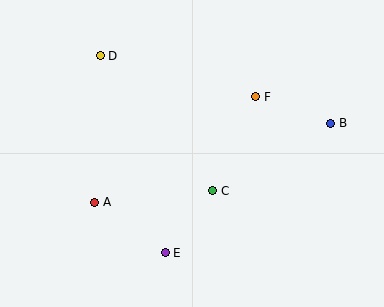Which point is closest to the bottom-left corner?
Point A is closest to the bottom-left corner.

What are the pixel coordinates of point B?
Point B is at (331, 123).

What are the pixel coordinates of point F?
Point F is at (256, 97).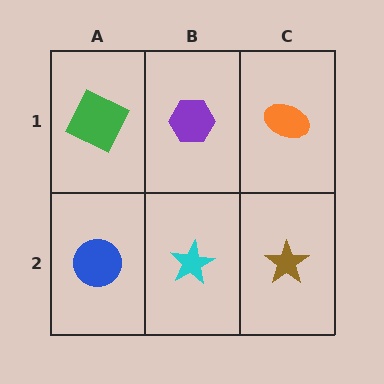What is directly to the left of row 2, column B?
A blue circle.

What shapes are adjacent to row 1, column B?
A cyan star (row 2, column B), a green square (row 1, column A), an orange ellipse (row 1, column C).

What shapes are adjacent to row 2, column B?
A purple hexagon (row 1, column B), a blue circle (row 2, column A), a brown star (row 2, column C).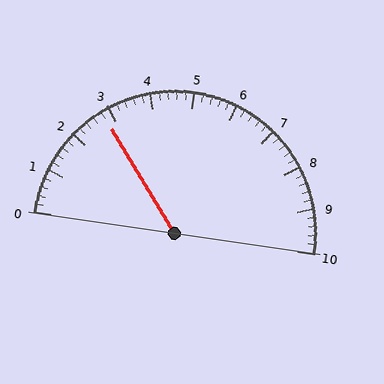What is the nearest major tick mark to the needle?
The nearest major tick mark is 3.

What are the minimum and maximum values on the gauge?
The gauge ranges from 0 to 10.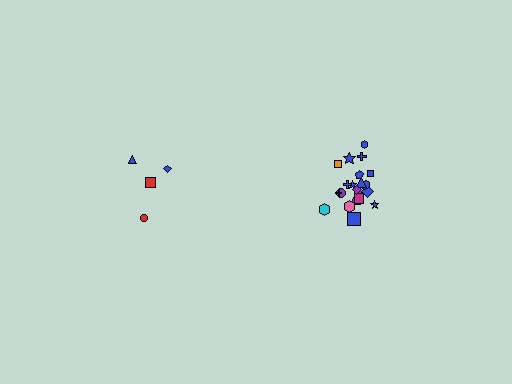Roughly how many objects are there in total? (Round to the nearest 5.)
Roughly 25 objects in total.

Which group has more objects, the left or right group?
The right group.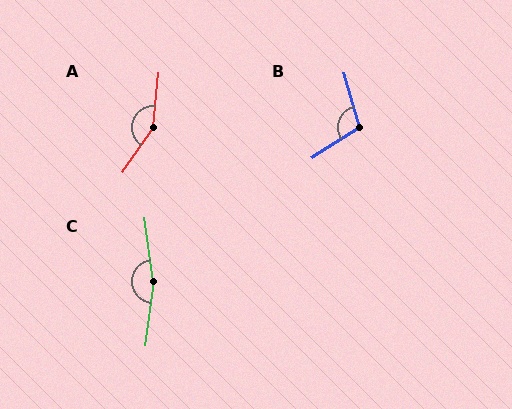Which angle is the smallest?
B, at approximately 107 degrees.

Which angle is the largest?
C, at approximately 165 degrees.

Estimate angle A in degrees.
Approximately 151 degrees.